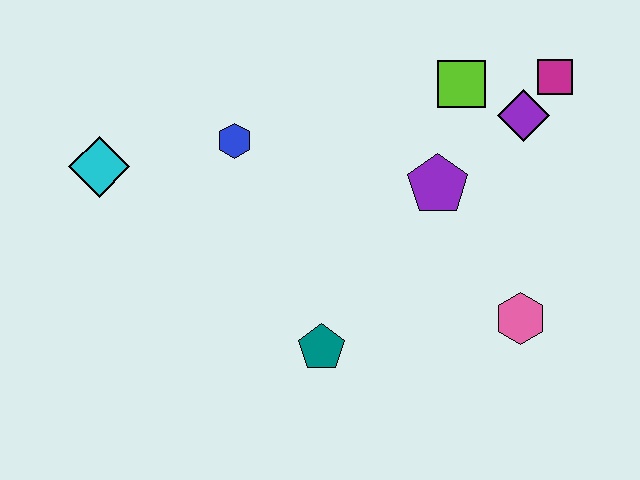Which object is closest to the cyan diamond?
The blue hexagon is closest to the cyan diamond.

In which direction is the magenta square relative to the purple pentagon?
The magenta square is to the right of the purple pentagon.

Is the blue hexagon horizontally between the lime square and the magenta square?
No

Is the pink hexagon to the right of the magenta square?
No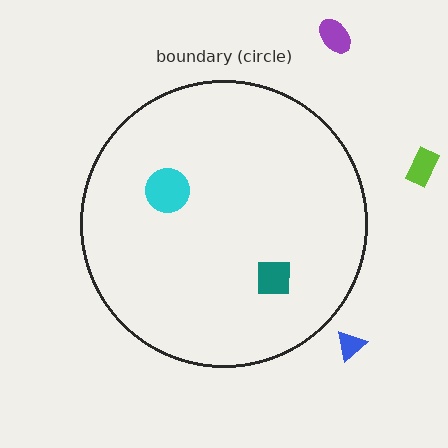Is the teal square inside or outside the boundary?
Inside.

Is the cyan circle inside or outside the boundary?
Inside.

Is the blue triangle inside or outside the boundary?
Outside.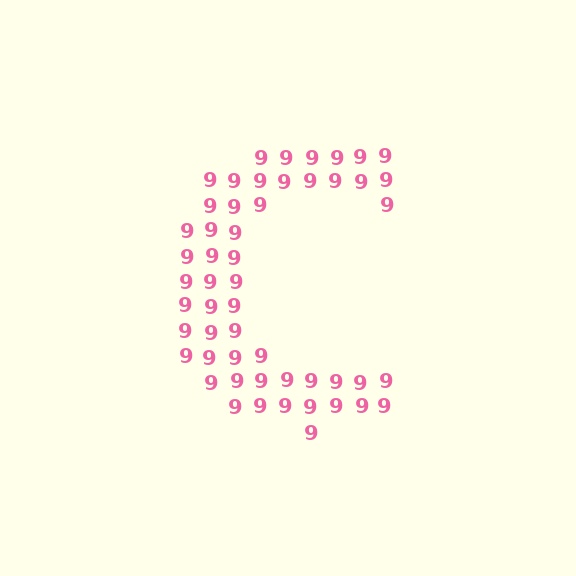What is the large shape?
The large shape is the letter C.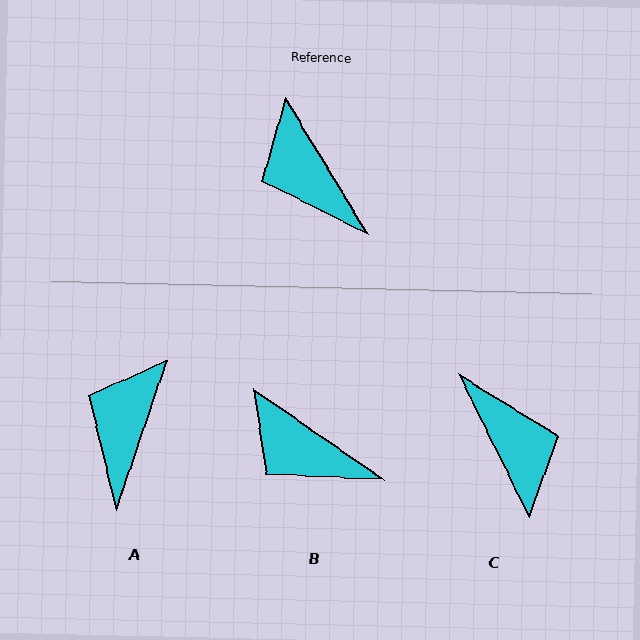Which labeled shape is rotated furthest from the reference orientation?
C, about 175 degrees away.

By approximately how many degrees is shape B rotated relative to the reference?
Approximately 24 degrees counter-clockwise.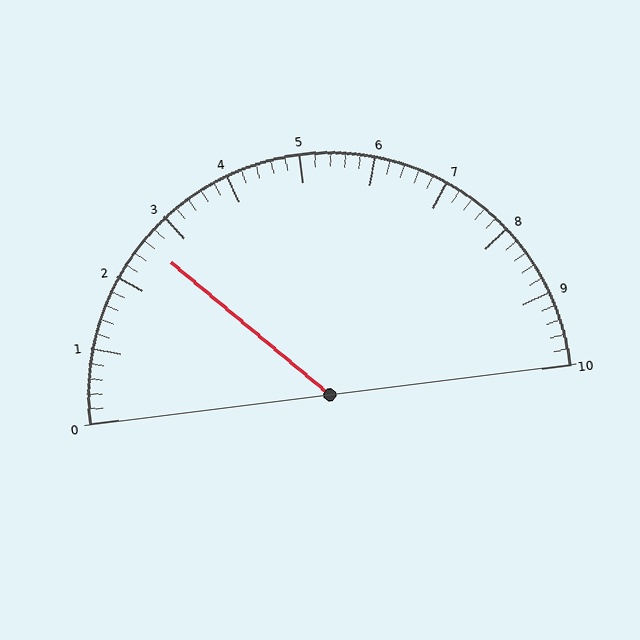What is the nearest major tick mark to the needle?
The nearest major tick mark is 3.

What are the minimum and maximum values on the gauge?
The gauge ranges from 0 to 10.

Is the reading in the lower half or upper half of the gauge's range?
The reading is in the lower half of the range (0 to 10).